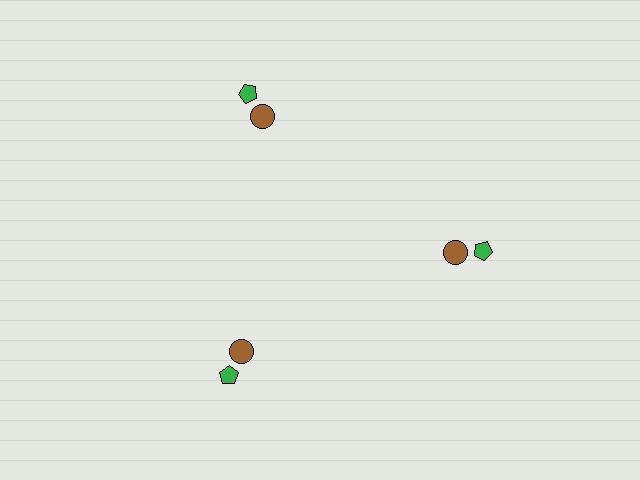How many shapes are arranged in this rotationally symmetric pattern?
There are 6 shapes, arranged in 3 groups of 2.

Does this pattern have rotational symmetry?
Yes, this pattern has 3-fold rotational symmetry. It looks the same after rotating 120 degrees around the center.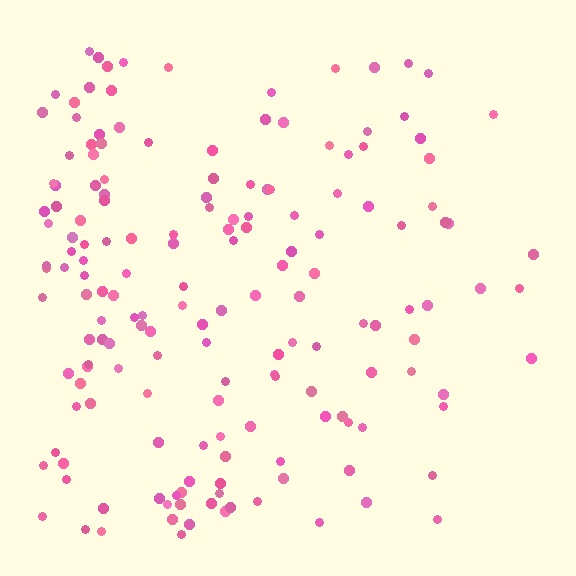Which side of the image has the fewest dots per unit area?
The right.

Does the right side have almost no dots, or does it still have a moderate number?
Still a moderate number, just noticeably fewer than the left.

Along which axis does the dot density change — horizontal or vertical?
Horizontal.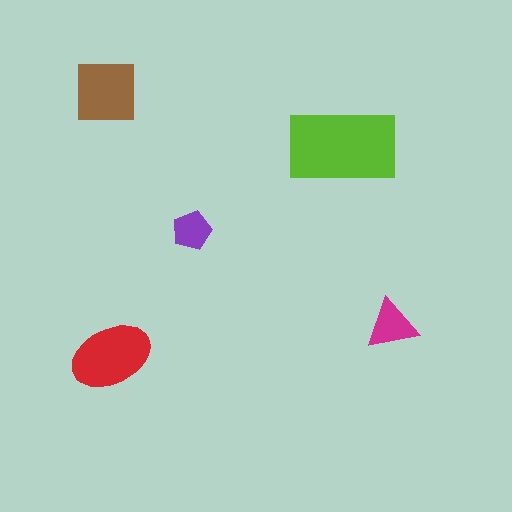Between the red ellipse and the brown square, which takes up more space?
The red ellipse.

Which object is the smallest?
The purple pentagon.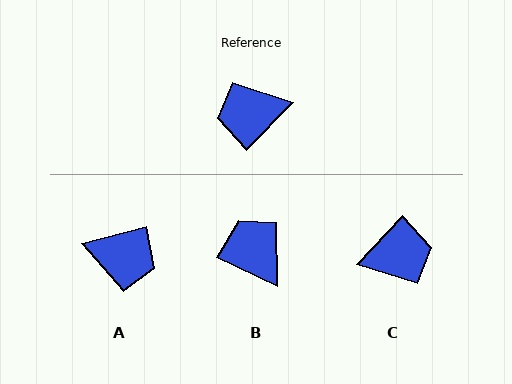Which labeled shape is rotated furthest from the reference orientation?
C, about 179 degrees away.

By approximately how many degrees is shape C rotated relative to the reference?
Approximately 179 degrees clockwise.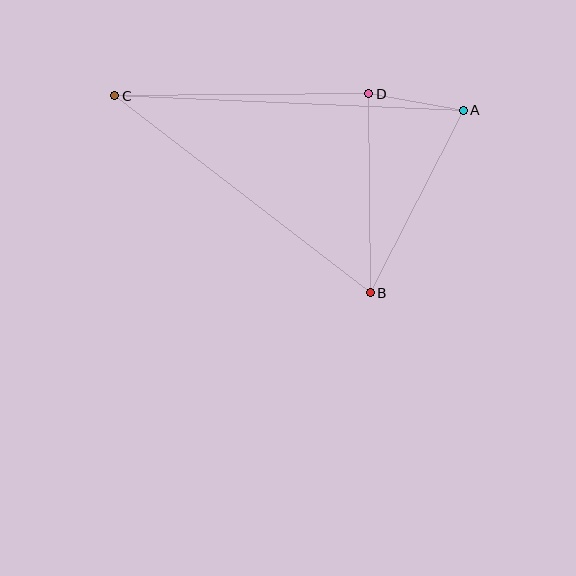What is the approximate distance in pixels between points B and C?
The distance between B and C is approximately 323 pixels.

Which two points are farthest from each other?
Points A and C are farthest from each other.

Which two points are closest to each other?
Points A and D are closest to each other.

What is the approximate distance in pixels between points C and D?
The distance between C and D is approximately 254 pixels.